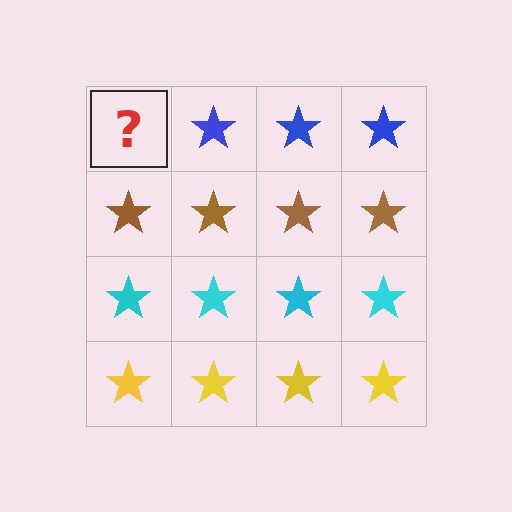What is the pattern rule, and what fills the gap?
The rule is that each row has a consistent color. The gap should be filled with a blue star.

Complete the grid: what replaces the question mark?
The question mark should be replaced with a blue star.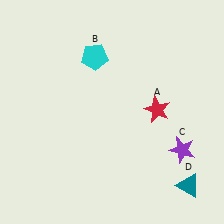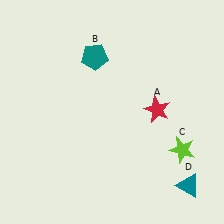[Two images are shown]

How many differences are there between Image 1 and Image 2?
There are 2 differences between the two images.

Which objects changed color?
B changed from cyan to teal. C changed from purple to lime.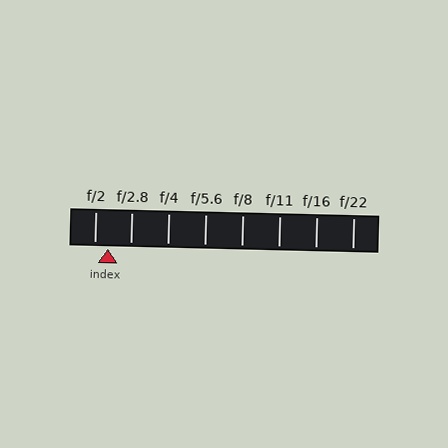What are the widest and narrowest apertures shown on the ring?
The widest aperture shown is f/2 and the narrowest is f/22.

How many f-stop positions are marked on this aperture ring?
There are 8 f-stop positions marked.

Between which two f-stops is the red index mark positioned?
The index mark is between f/2 and f/2.8.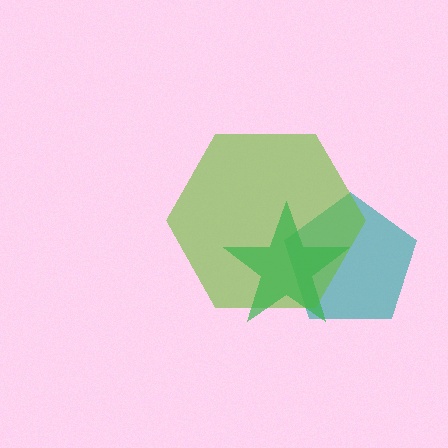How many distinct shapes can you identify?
There are 3 distinct shapes: a teal pentagon, a lime hexagon, a green star.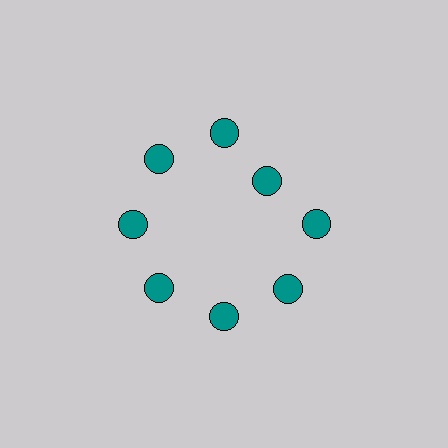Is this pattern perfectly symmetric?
No. The 8 teal circles are arranged in a ring, but one element near the 2 o'clock position is pulled inward toward the center, breaking the 8-fold rotational symmetry.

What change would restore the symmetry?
The symmetry would be restored by moving it outward, back onto the ring so that all 8 circles sit at equal angles and equal distance from the center.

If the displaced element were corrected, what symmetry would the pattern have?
It would have 8-fold rotational symmetry — the pattern would map onto itself every 45 degrees.